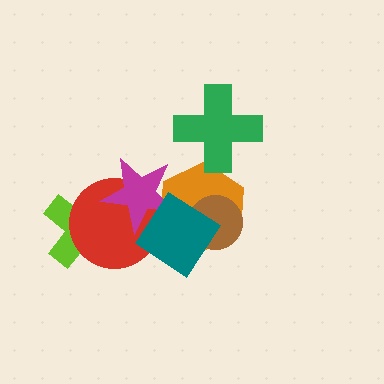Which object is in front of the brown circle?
The teal diamond is in front of the brown circle.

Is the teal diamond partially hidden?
No, no other shape covers it.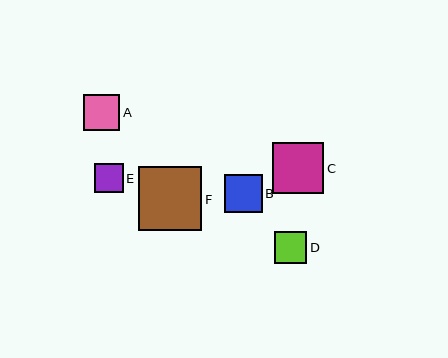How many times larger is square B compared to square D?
Square B is approximately 1.2 times the size of square D.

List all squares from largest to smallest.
From largest to smallest: F, C, B, A, D, E.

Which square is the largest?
Square F is the largest with a size of approximately 64 pixels.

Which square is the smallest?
Square E is the smallest with a size of approximately 29 pixels.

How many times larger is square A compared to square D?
Square A is approximately 1.1 times the size of square D.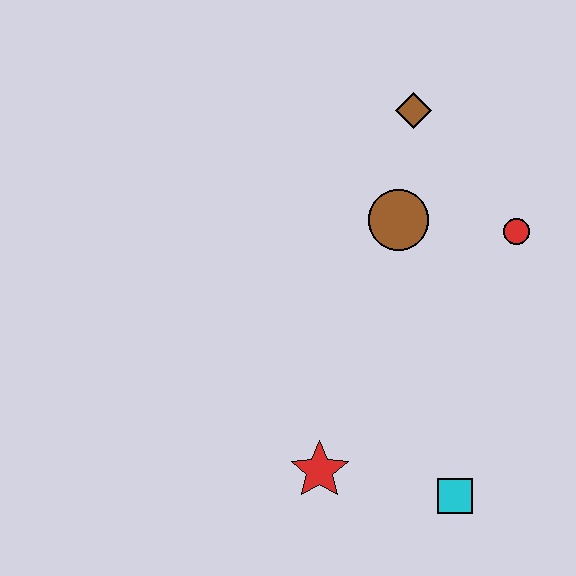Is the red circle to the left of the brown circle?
No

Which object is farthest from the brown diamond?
The cyan square is farthest from the brown diamond.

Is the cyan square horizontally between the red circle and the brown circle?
Yes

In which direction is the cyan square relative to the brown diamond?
The cyan square is below the brown diamond.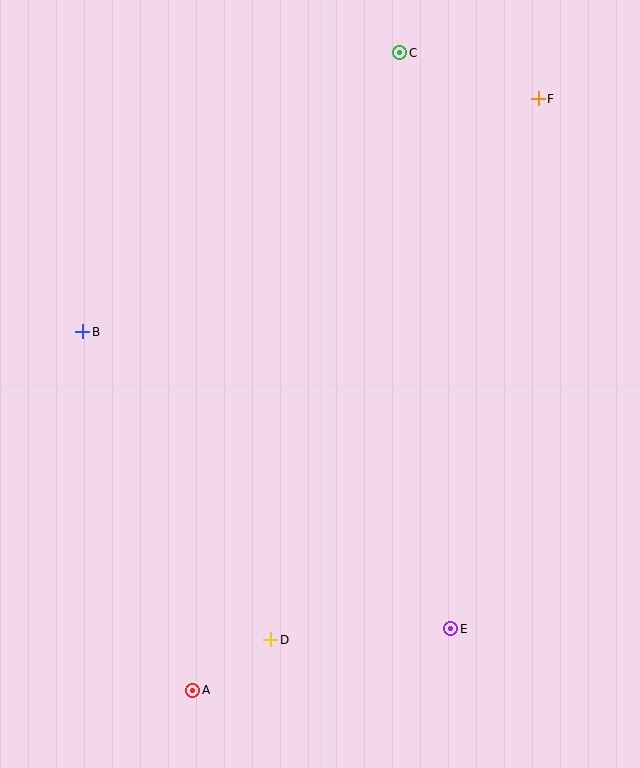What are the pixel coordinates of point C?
Point C is at (400, 53).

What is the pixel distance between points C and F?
The distance between C and F is 146 pixels.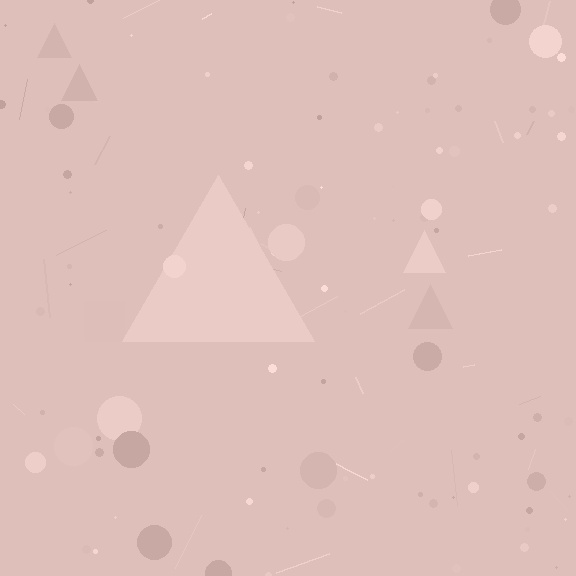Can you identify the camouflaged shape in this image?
The camouflaged shape is a triangle.